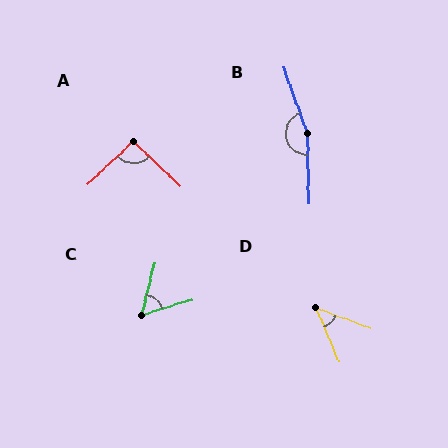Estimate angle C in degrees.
Approximately 59 degrees.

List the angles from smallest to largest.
D (46°), C (59°), A (94°), B (162°).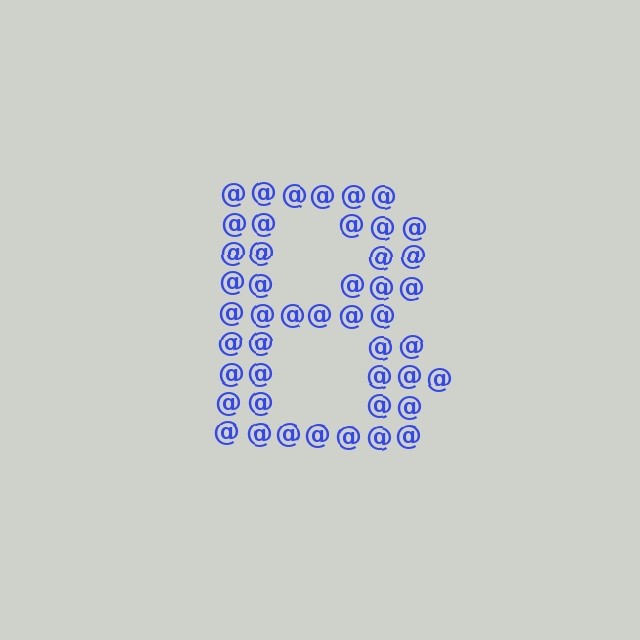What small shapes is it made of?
It is made of small at signs.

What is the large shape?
The large shape is the letter B.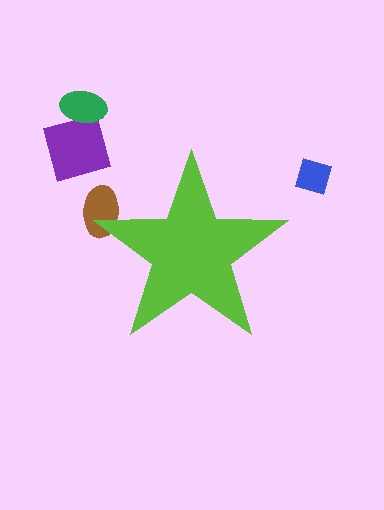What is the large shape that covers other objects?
A lime star.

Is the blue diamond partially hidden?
No, the blue diamond is fully visible.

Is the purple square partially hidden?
No, the purple square is fully visible.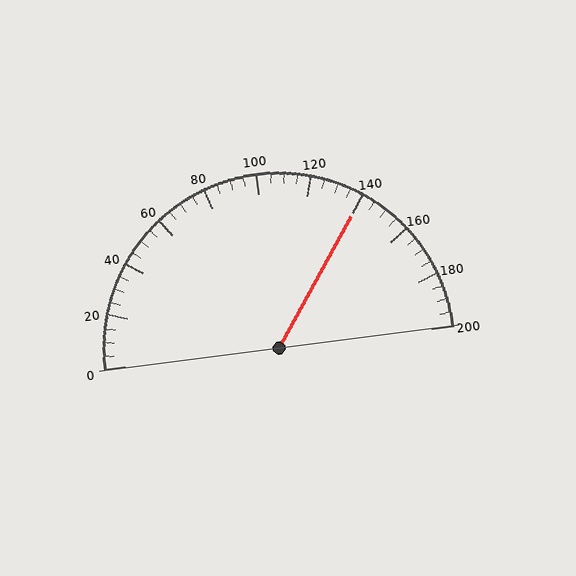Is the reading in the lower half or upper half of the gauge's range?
The reading is in the upper half of the range (0 to 200).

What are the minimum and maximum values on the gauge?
The gauge ranges from 0 to 200.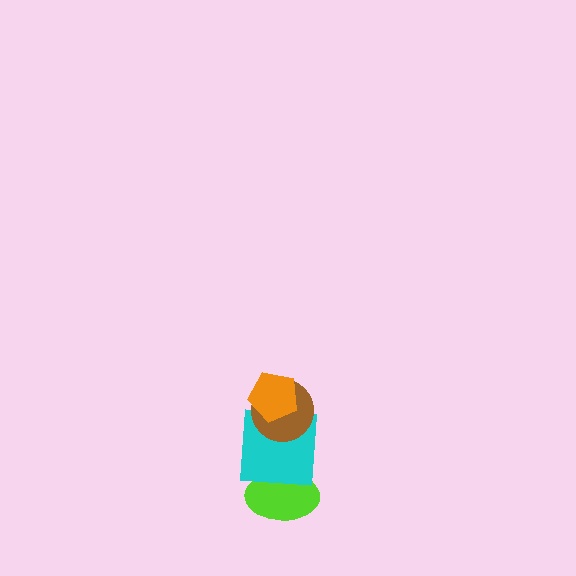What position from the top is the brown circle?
The brown circle is 2nd from the top.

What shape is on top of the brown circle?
The orange pentagon is on top of the brown circle.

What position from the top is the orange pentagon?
The orange pentagon is 1st from the top.